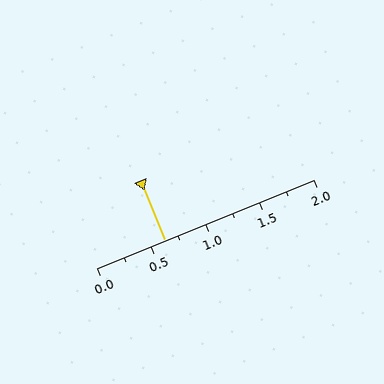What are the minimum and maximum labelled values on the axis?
The axis runs from 0.0 to 2.0.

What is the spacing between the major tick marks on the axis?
The major ticks are spaced 0.5 apart.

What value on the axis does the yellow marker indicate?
The marker indicates approximately 0.62.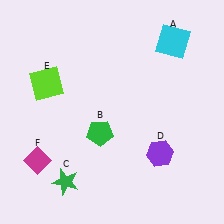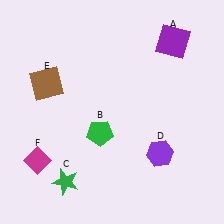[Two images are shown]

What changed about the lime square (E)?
In Image 1, E is lime. In Image 2, it changed to brown.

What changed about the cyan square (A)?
In Image 1, A is cyan. In Image 2, it changed to purple.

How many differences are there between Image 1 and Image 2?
There are 2 differences between the two images.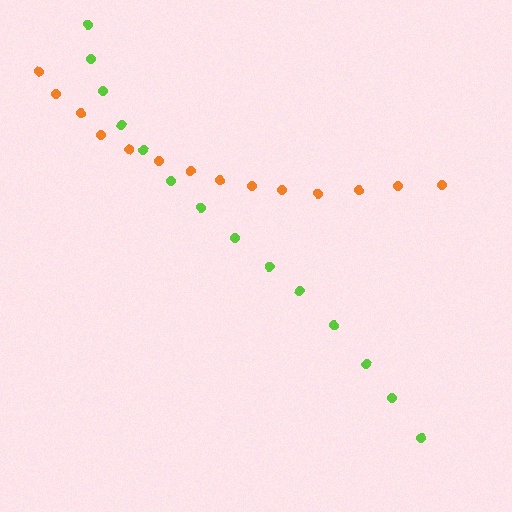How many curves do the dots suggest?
There are 2 distinct paths.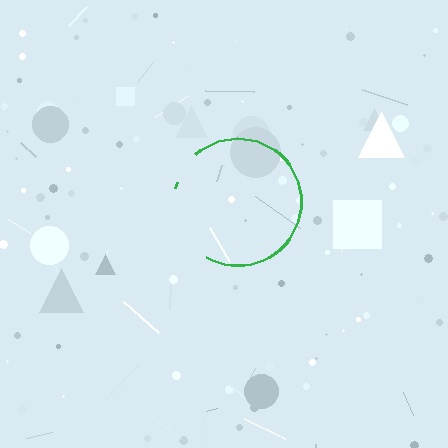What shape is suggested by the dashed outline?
The dashed outline suggests a circle.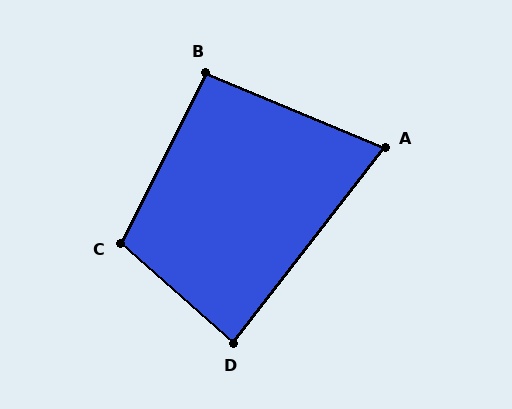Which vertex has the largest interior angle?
C, at approximately 105 degrees.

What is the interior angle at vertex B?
Approximately 94 degrees (approximately right).